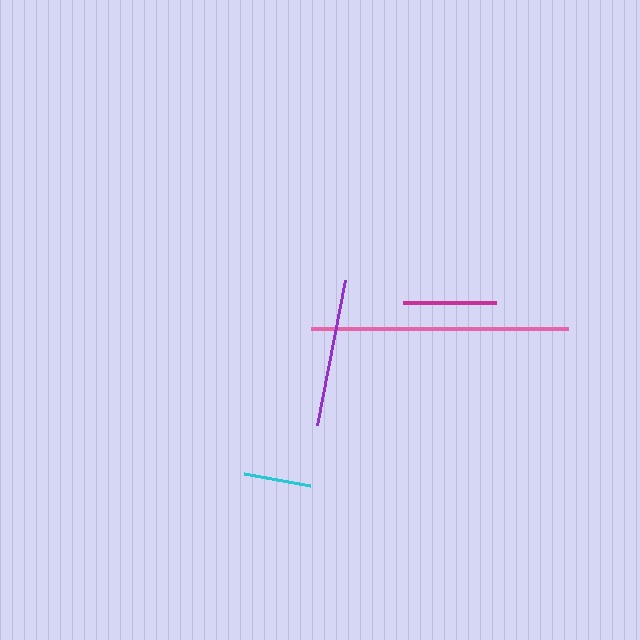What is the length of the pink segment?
The pink segment is approximately 257 pixels long.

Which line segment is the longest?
The pink line is the longest at approximately 257 pixels.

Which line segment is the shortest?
The cyan line is the shortest at approximately 67 pixels.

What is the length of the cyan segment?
The cyan segment is approximately 67 pixels long.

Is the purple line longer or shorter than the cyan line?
The purple line is longer than the cyan line.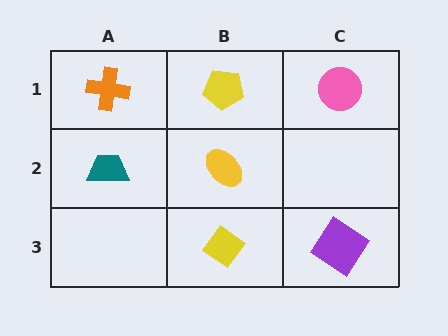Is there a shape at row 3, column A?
No, that cell is empty.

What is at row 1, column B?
A yellow pentagon.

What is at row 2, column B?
A yellow ellipse.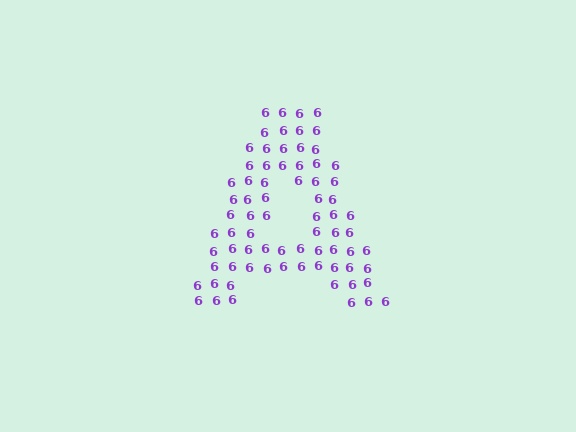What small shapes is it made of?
It is made of small digit 6's.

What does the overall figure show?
The overall figure shows the letter A.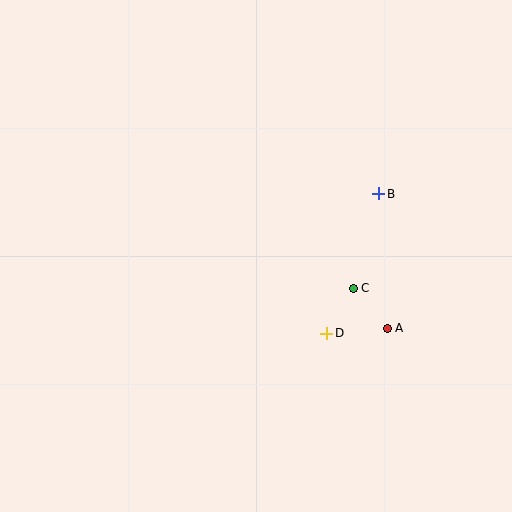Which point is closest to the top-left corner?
Point B is closest to the top-left corner.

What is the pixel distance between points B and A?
The distance between B and A is 135 pixels.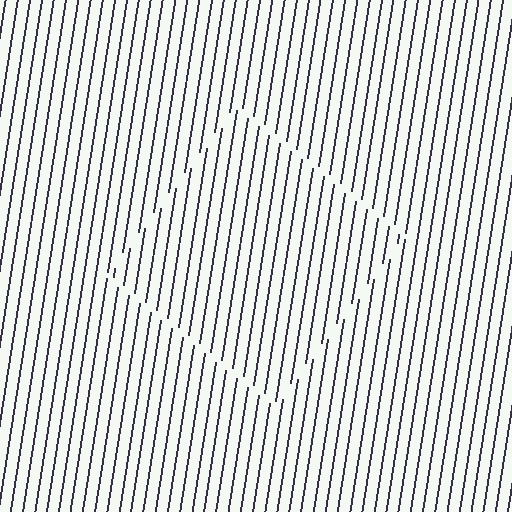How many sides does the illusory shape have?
4 sides — the line-ends trace a square.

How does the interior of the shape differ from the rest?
The interior of the shape contains the same grating, shifted by half a period — the contour is defined by the phase discontinuity where line-ends from the inner and outer gratings abut.